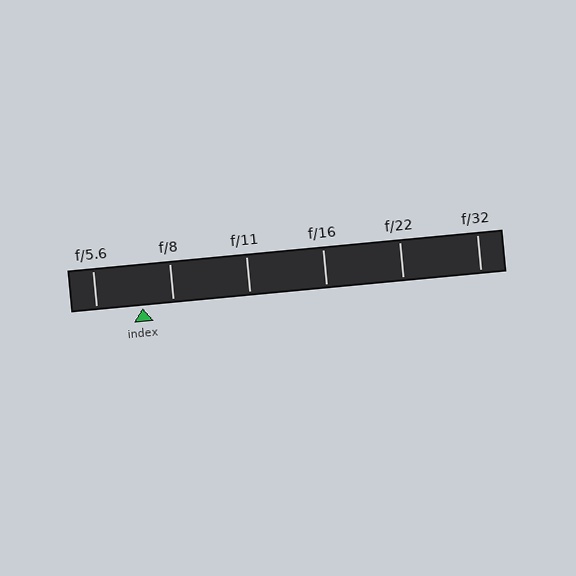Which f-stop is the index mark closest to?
The index mark is closest to f/8.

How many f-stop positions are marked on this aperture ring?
There are 6 f-stop positions marked.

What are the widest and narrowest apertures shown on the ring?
The widest aperture shown is f/5.6 and the narrowest is f/32.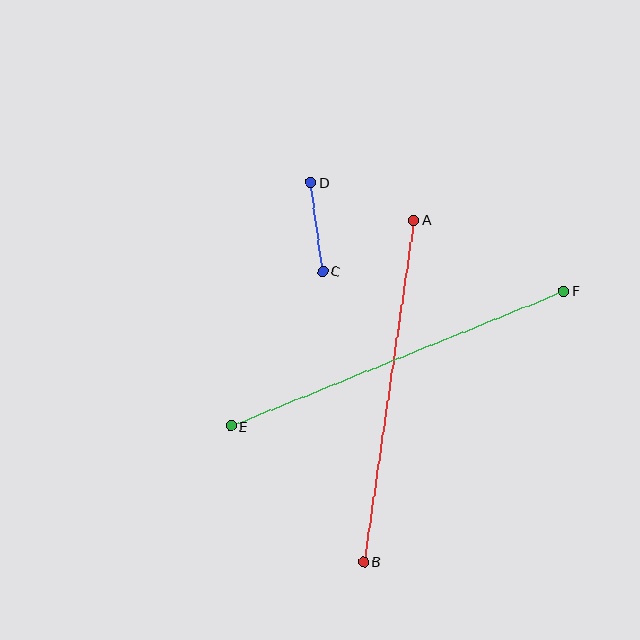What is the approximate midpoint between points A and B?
The midpoint is at approximately (389, 391) pixels.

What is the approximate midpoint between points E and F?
The midpoint is at approximately (397, 358) pixels.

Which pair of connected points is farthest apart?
Points E and F are farthest apart.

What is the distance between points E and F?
The distance is approximately 359 pixels.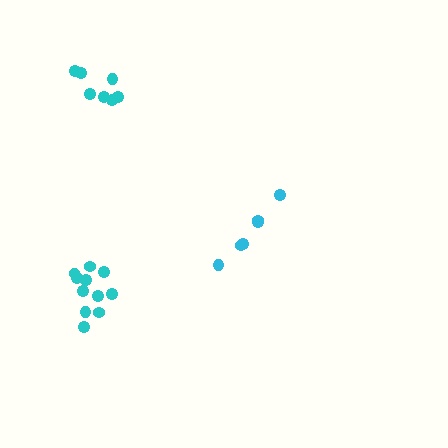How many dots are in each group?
Group 1: 11 dots, Group 2: 6 dots, Group 3: 7 dots (24 total).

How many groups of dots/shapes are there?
There are 3 groups.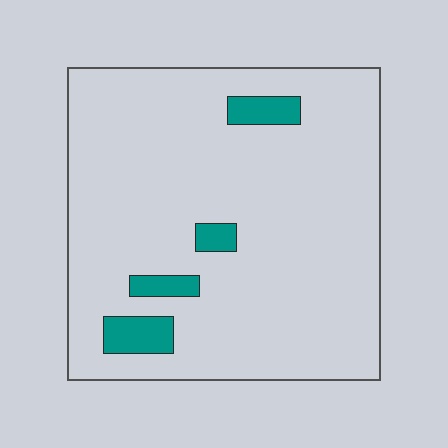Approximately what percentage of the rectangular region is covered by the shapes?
Approximately 10%.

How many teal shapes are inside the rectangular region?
4.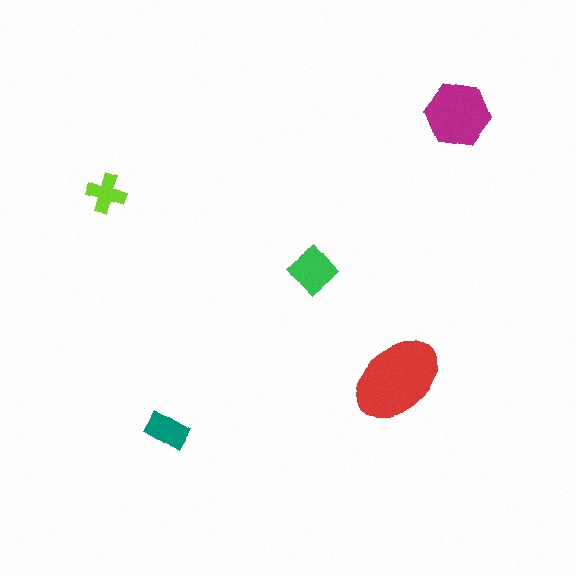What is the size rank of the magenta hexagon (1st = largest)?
2nd.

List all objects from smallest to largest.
The lime cross, the teal rectangle, the green diamond, the magenta hexagon, the red ellipse.